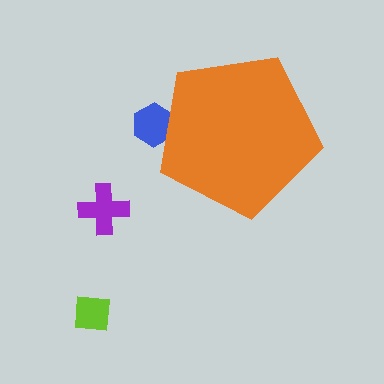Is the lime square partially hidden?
No, the lime square is fully visible.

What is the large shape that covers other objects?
An orange pentagon.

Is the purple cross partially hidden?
No, the purple cross is fully visible.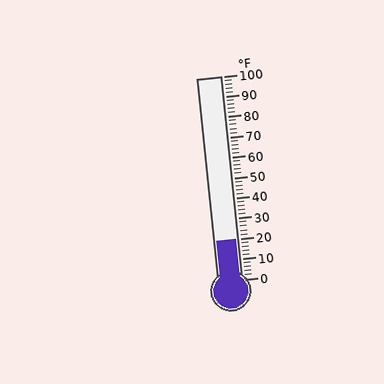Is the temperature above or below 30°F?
The temperature is below 30°F.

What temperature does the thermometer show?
The thermometer shows approximately 20°F.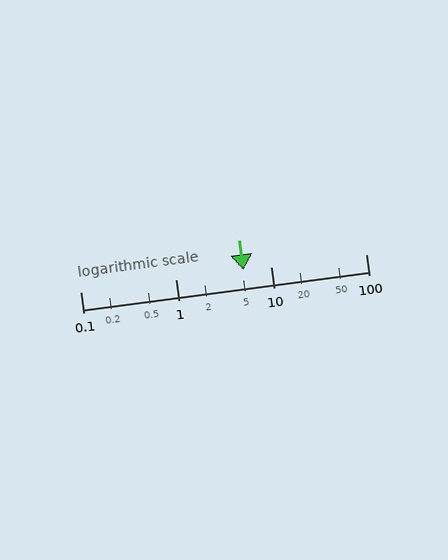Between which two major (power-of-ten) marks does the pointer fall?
The pointer is between 1 and 10.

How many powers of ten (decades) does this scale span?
The scale spans 3 decades, from 0.1 to 100.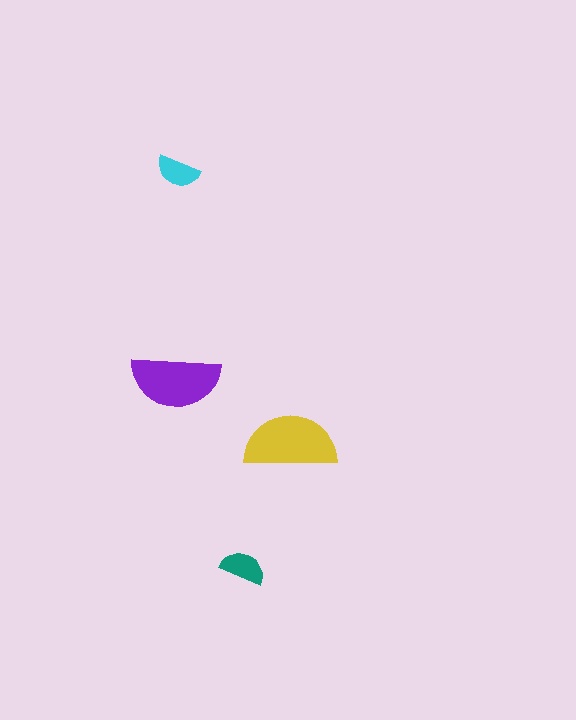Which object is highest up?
The cyan semicircle is topmost.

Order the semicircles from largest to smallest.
the yellow one, the purple one, the teal one, the cyan one.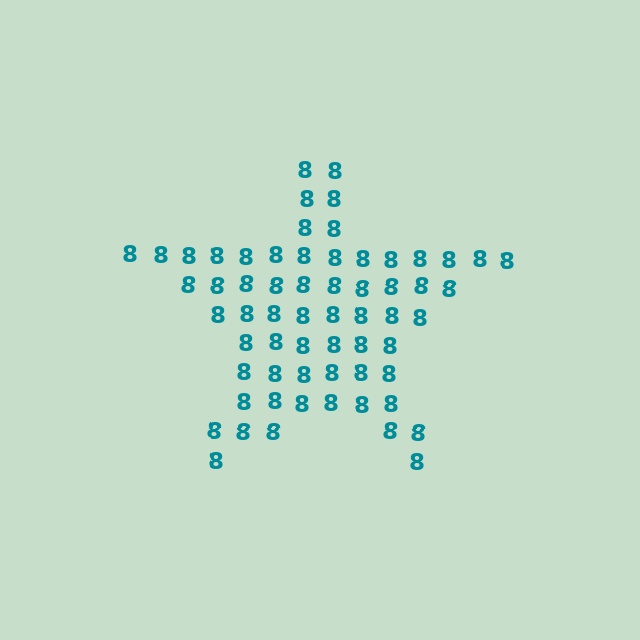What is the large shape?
The large shape is a star.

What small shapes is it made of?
It is made of small digit 8's.